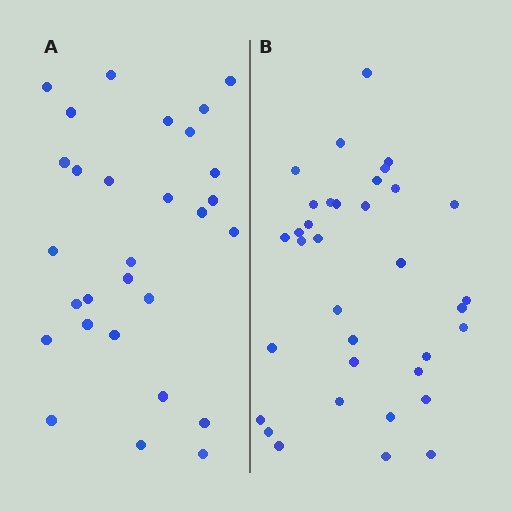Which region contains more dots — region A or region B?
Region B (the right region) has more dots.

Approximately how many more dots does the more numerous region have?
Region B has about 6 more dots than region A.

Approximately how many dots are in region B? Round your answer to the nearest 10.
About 40 dots. (The exact count is 35, which rounds to 40.)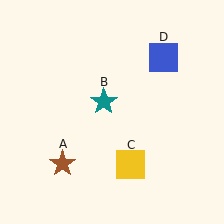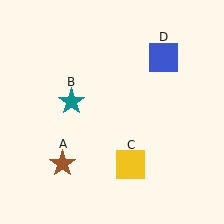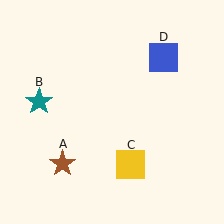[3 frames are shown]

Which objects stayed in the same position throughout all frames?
Brown star (object A) and yellow square (object C) and blue square (object D) remained stationary.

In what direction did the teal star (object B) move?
The teal star (object B) moved left.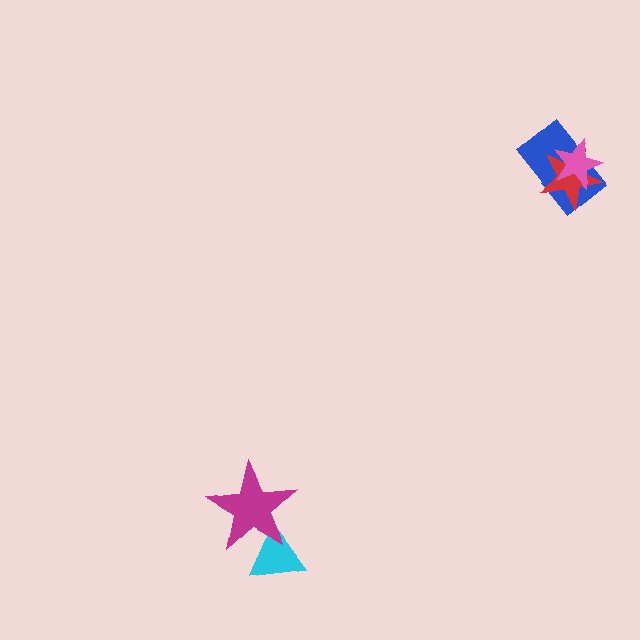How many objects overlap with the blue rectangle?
2 objects overlap with the blue rectangle.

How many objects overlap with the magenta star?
1 object overlaps with the magenta star.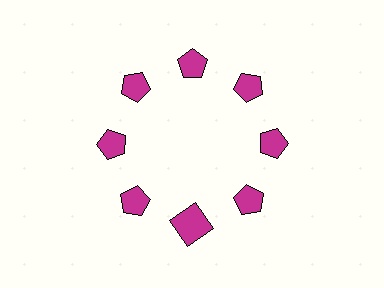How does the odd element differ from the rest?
It has a different shape: square instead of pentagon.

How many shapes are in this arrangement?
There are 8 shapes arranged in a ring pattern.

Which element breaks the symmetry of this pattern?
The magenta square at roughly the 6 o'clock position breaks the symmetry. All other shapes are magenta pentagons.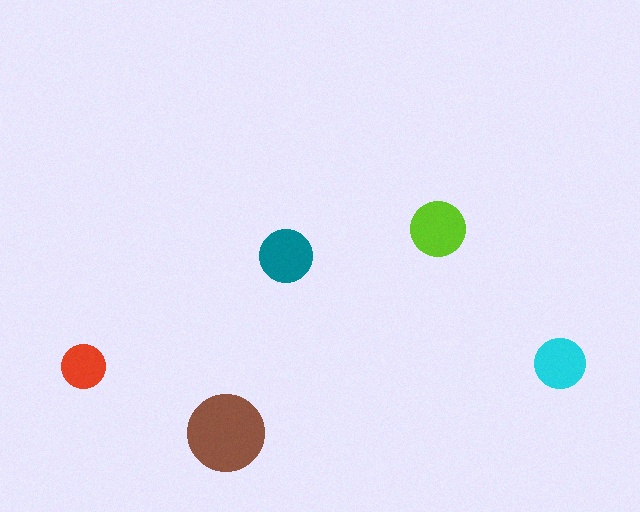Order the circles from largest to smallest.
the brown one, the lime one, the teal one, the cyan one, the red one.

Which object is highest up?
The lime circle is topmost.